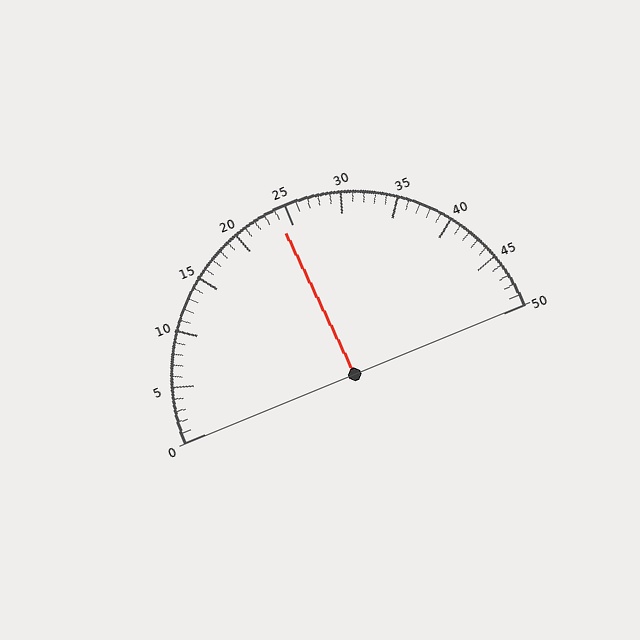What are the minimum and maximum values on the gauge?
The gauge ranges from 0 to 50.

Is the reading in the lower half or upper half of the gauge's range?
The reading is in the lower half of the range (0 to 50).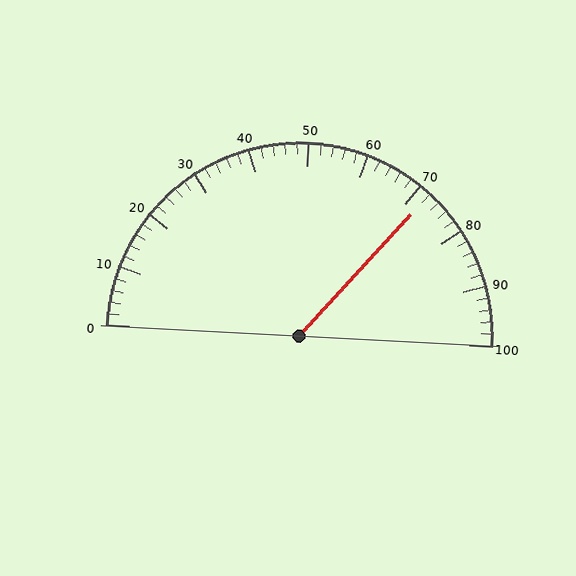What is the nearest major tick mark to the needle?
The nearest major tick mark is 70.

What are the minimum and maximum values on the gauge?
The gauge ranges from 0 to 100.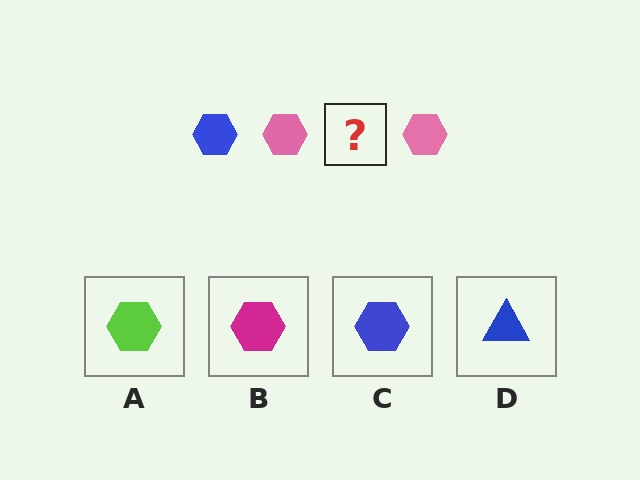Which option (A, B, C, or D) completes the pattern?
C.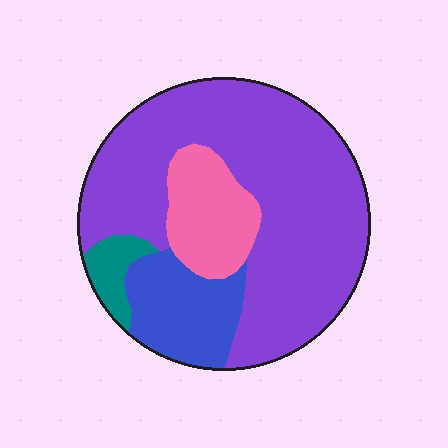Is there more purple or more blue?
Purple.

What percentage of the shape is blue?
Blue covers about 15% of the shape.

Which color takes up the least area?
Teal, at roughly 5%.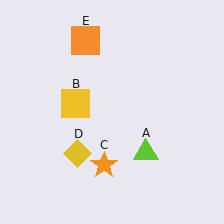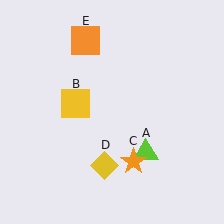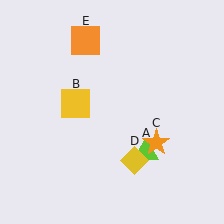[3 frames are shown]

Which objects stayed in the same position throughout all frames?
Lime triangle (object A) and yellow square (object B) and orange square (object E) remained stationary.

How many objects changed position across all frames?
2 objects changed position: orange star (object C), yellow diamond (object D).